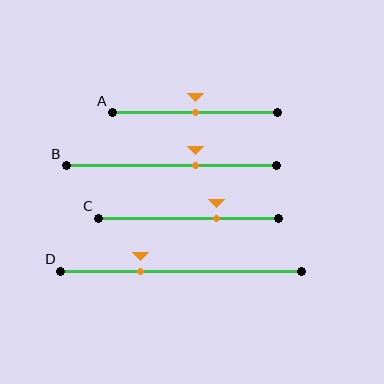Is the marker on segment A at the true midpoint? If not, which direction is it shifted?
Yes, the marker on segment A is at the true midpoint.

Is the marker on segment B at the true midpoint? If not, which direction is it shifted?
No, the marker on segment B is shifted to the right by about 11% of the segment length.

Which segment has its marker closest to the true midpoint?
Segment A has its marker closest to the true midpoint.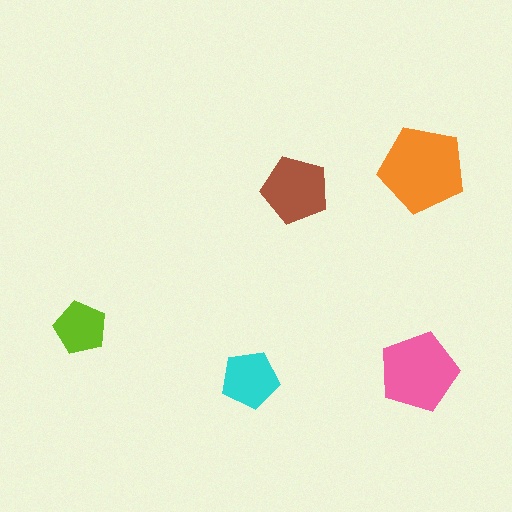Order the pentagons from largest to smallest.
the orange one, the pink one, the brown one, the cyan one, the lime one.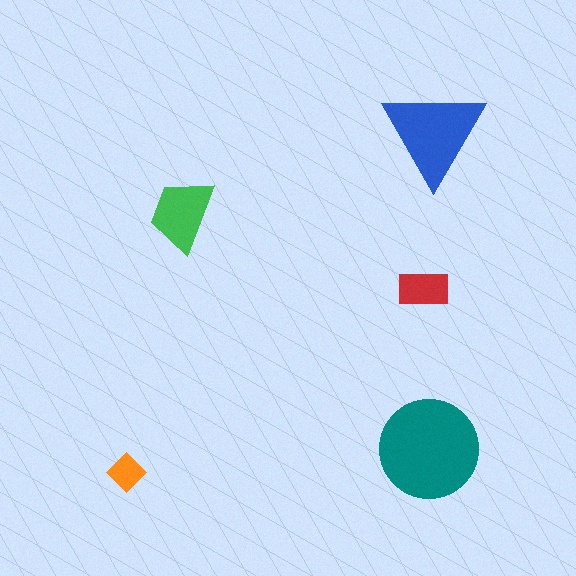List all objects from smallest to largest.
The orange diamond, the red rectangle, the green trapezoid, the blue triangle, the teal circle.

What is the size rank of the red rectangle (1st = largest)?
4th.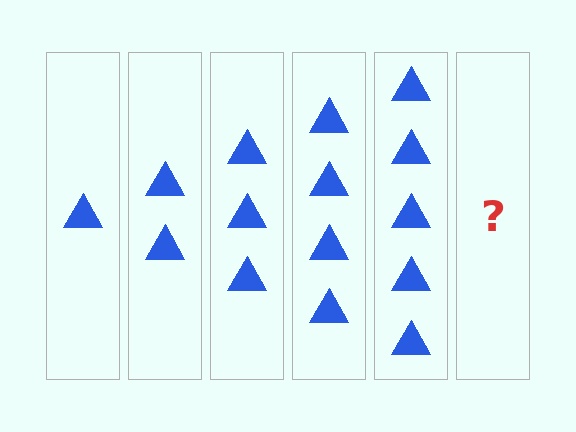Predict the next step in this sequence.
The next step is 6 triangles.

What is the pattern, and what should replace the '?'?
The pattern is that each step adds one more triangle. The '?' should be 6 triangles.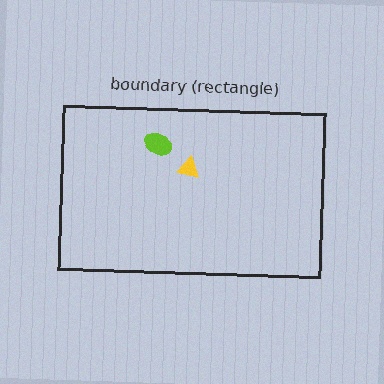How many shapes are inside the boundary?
2 inside, 0 outside.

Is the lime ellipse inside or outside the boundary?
Inside.